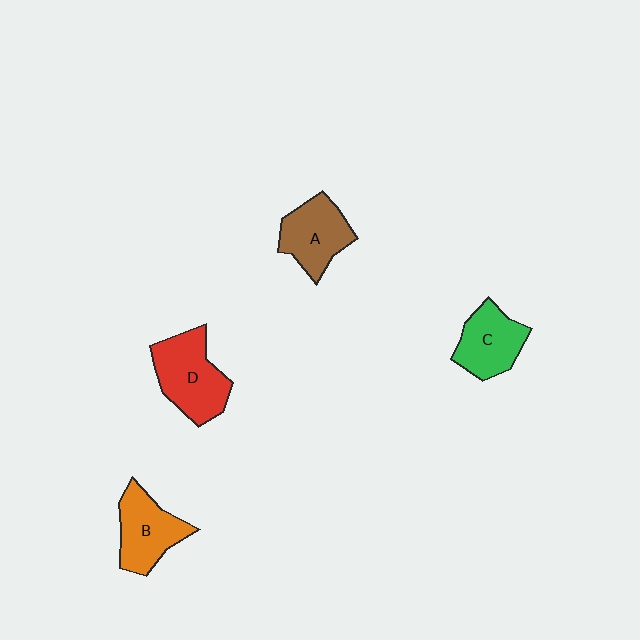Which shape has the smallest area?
Shape C (green).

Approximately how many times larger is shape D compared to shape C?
Approximately 1.3 times.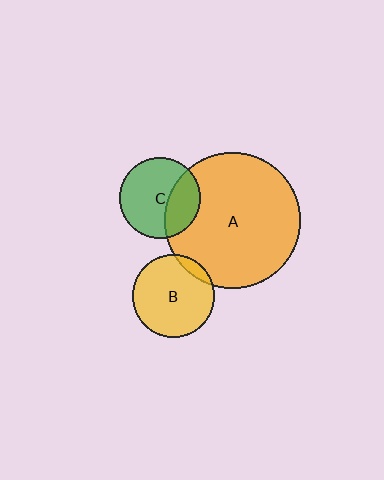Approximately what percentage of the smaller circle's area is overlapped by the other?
Approximately 10%.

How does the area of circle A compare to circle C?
Approximately 2.8 times.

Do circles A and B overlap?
Yes.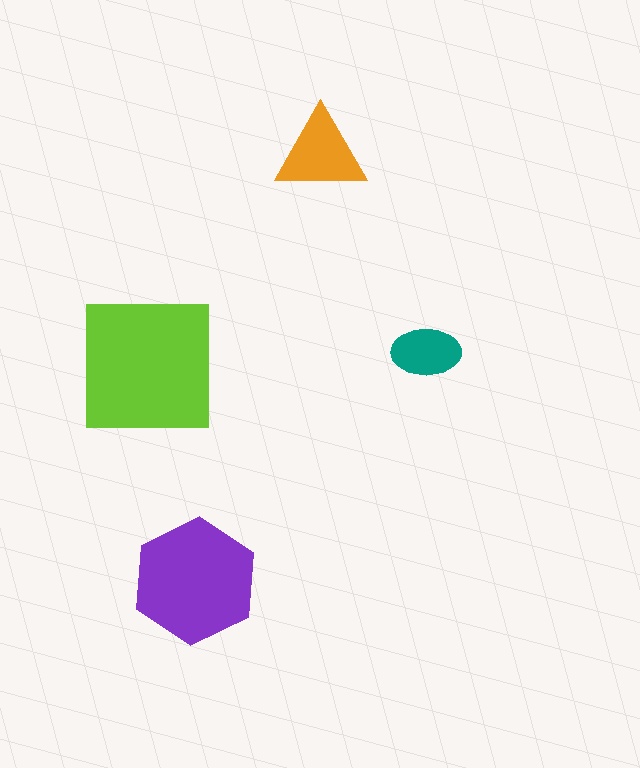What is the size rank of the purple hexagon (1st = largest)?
2nd.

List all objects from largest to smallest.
The lime square, the purple hexagon, the orange triangle, the teal ellipse.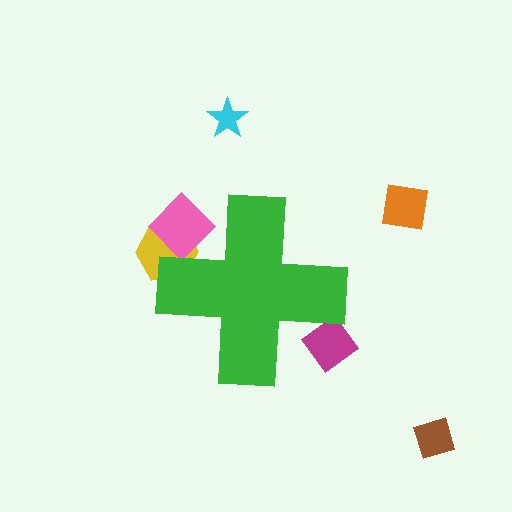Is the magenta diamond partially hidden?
Yes, the magenta diamond is partially hidden behind the green cross.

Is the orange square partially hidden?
No, the orange square is fully visible.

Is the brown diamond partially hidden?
No, the brown diamond is fully visible.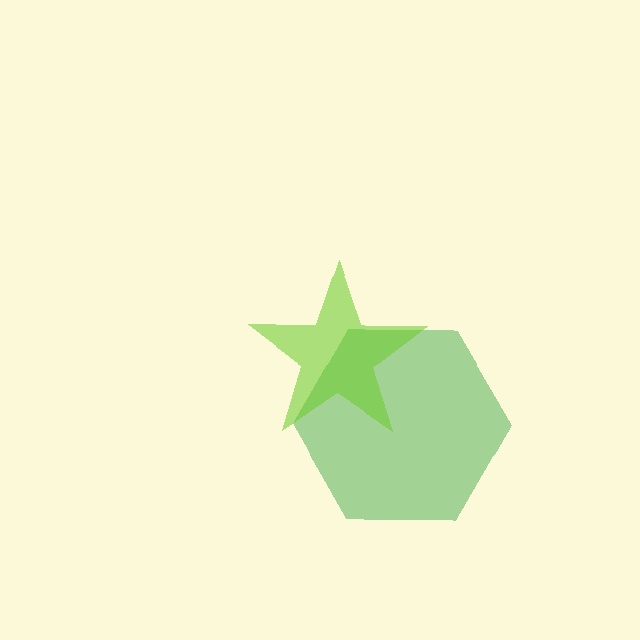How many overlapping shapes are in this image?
There are 2 overlapping shapes in the image.